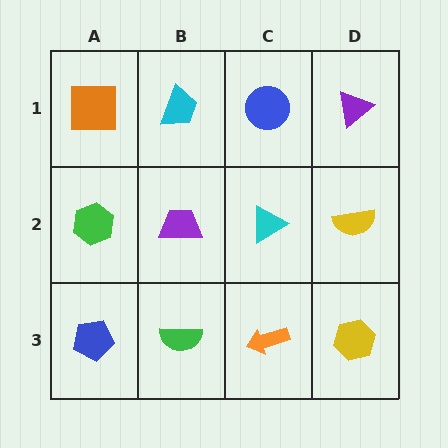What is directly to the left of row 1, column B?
An orange square.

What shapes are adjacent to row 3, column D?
A yellow semicircle (row 2, column D), an orange arrow (row 3, column C).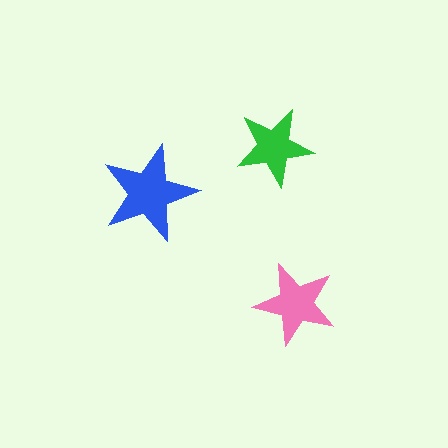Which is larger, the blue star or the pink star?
The blue one.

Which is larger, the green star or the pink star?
The pink one.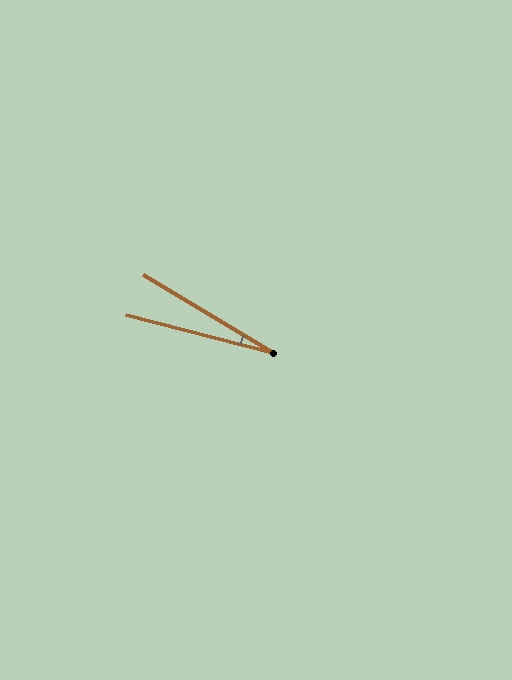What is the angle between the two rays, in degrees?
Approximately 17 degrees.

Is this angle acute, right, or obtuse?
It is acute.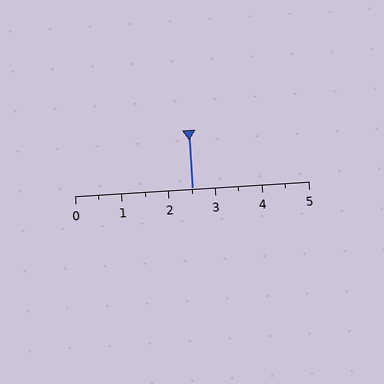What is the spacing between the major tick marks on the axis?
The major ticks are spaced 1 apart.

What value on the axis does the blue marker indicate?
The marker indicates approximately 2.5.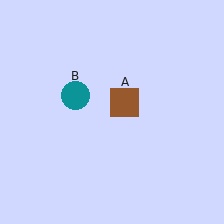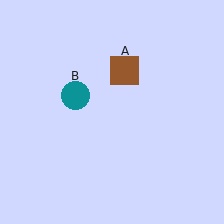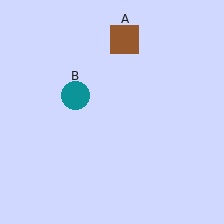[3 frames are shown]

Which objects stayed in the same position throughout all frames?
Teal circle (object B) remained stationary.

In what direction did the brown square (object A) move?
The brown square (object A) moved up.